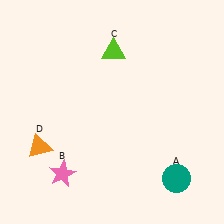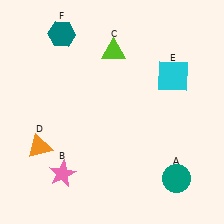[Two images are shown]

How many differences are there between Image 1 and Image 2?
There are 2 differences between the two images.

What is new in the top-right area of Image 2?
A cyan square (E) was added in the top-right area of Image 2.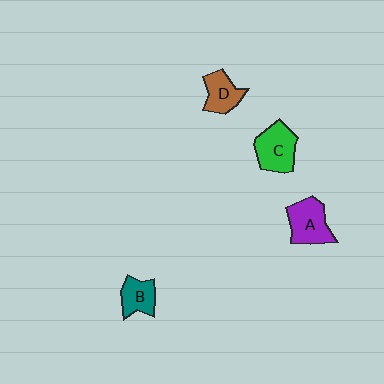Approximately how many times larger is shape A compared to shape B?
Approximately 1.4 times.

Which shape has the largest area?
Shape C (green).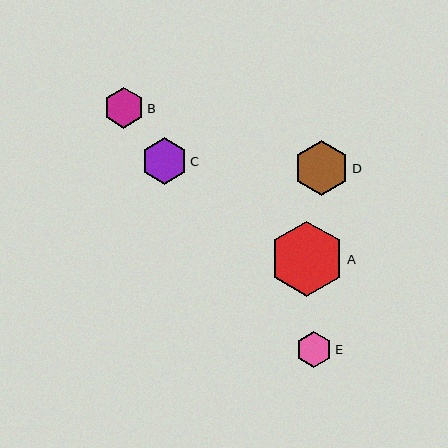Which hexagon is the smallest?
Hexagon E is the smallest with a size of approximately 36 pixels.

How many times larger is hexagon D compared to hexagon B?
Hexagon D is approximately 1.3 times the size of hexagon B.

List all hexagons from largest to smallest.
From largest to smallest: A, D, C, B, E.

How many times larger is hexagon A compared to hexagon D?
Hexagon A is approximately 1.4 times the size of hexagon D.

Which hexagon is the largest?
Hexagon A is the largest with a size of approximately 75 pixels.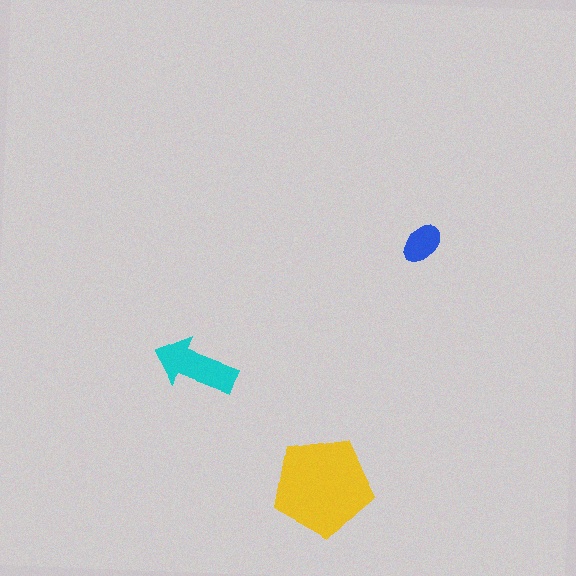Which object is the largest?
The yellow pentagon.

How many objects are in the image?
There are 3 objects in the image.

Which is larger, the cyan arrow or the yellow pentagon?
The yellow pentagon.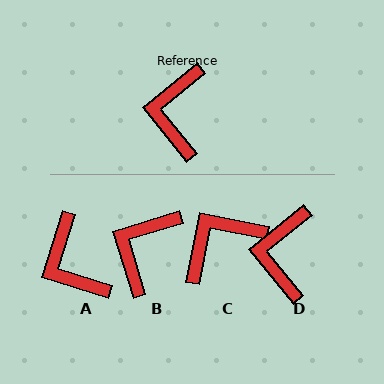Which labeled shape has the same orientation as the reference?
D.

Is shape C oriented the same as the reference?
No, it is off by about 50 degrees.